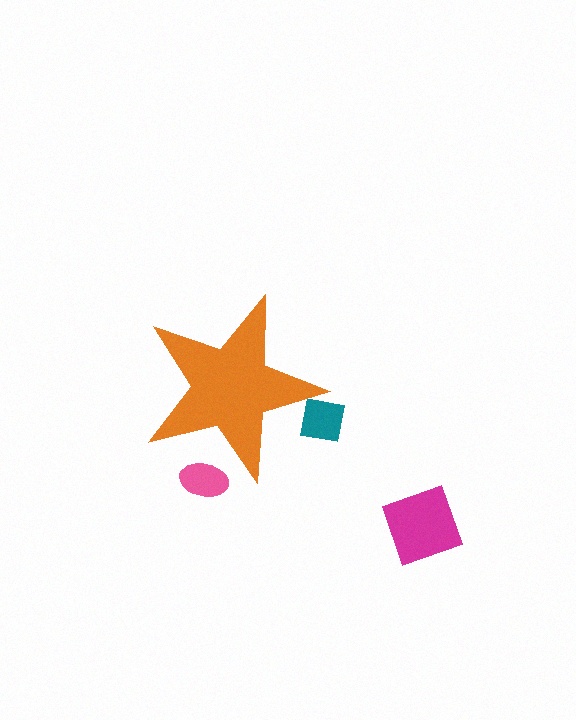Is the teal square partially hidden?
Yes, the teal square is partially hidden behind the orange star.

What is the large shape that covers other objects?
An orange star.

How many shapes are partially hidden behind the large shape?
2 shapes are partially hidden.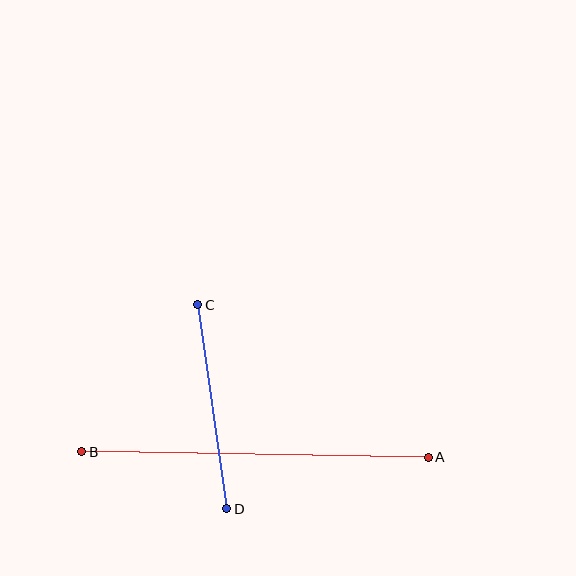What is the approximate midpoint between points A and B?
The midpoint is at approximately (255, 454) pixels.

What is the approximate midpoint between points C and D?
The midpoint is at approximately (212, 407) pixels.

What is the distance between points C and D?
The distance is approximately 206 pixels.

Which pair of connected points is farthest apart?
Points A and B are farthest apart.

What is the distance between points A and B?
The distance is approximately 347 pixels.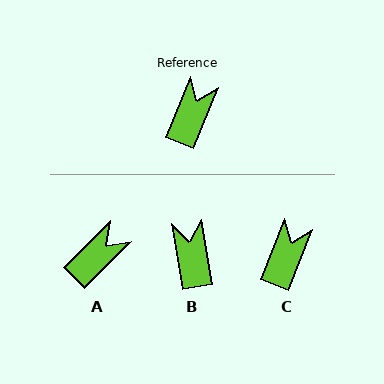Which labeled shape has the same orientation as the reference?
C.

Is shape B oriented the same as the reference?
No, it is off by about 31 degrees.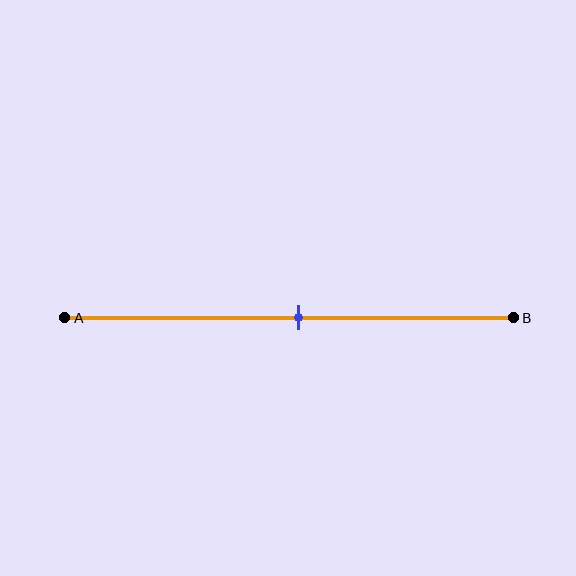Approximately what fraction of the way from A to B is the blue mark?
The blue mark is approximately 50% of the way from A to B.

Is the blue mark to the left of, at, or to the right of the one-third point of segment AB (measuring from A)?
The blue mark is to the right of the one-third point of segment AB.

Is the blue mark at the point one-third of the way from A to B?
No, the mark is at about 50% from A, not at the 33% one-third point.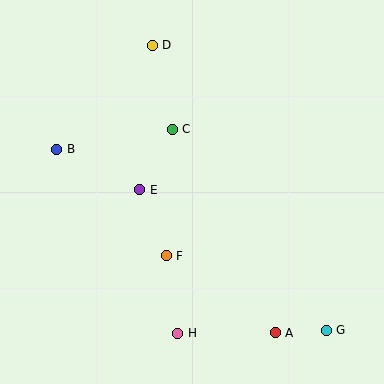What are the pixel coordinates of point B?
Point B is at (57, 149).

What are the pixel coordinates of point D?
Point D is at (152, 45).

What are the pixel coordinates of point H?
Point H is at (178, 333).